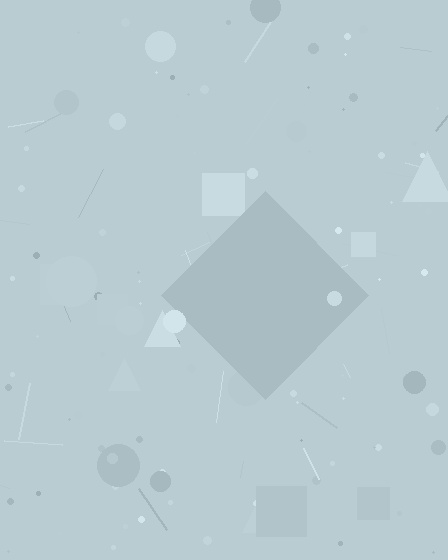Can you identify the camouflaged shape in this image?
The camouflaged shape is a diamond.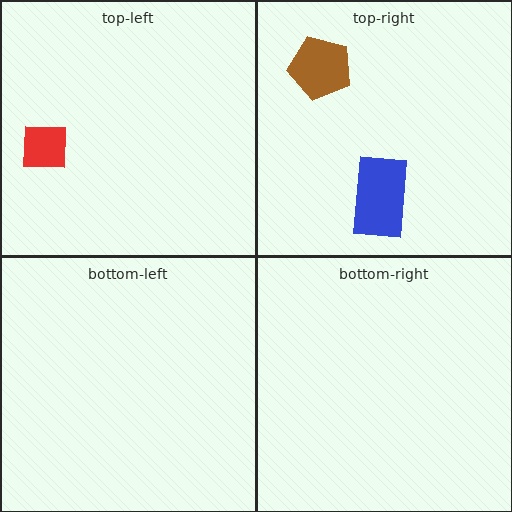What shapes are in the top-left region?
The red square.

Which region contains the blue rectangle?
The top-right region.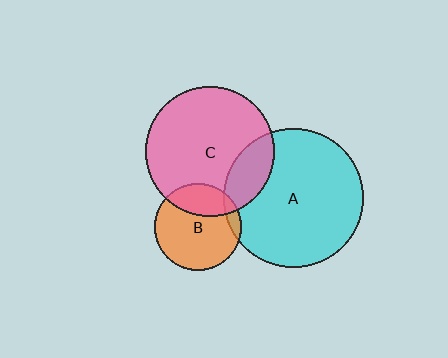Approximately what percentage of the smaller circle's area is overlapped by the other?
Approximately 25%.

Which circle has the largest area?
Circle A (cyan).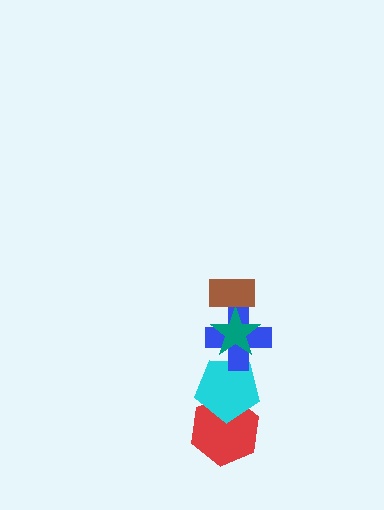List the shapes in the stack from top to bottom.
From top to bottom: the brown rectangle, the teal star, the blue cross, the cyan pentagon, the red hexagon.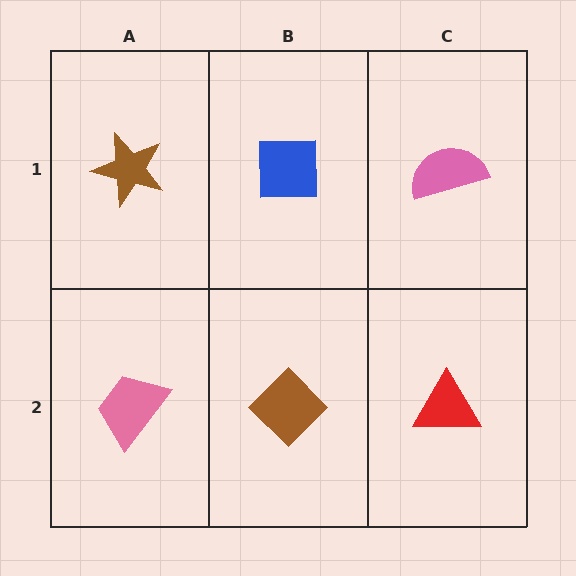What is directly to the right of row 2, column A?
A brown diamond.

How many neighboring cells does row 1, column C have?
2.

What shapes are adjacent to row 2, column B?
A blue square (row 1, column B), a pink trapezoid (row 2, column A), a red triangle (row 2, column C).